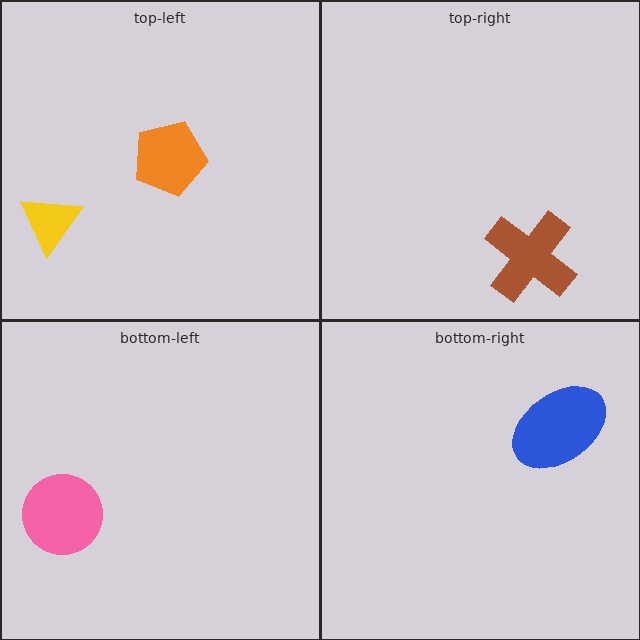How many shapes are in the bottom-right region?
1.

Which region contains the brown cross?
The top-right region.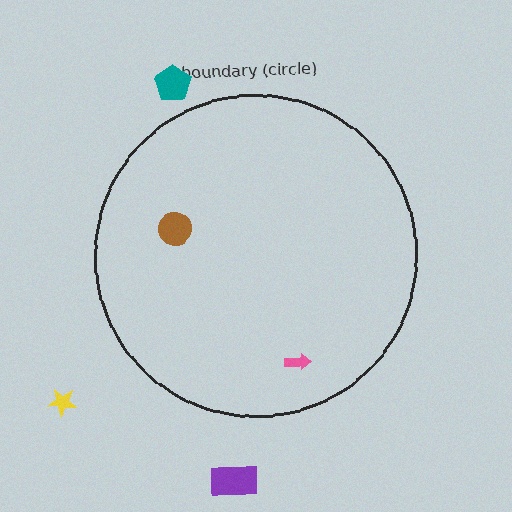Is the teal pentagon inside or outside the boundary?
Outside.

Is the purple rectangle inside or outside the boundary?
Outside.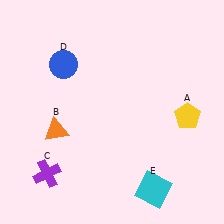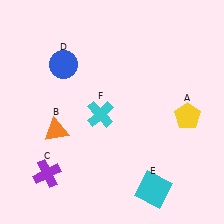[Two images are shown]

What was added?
A cyan cross (F) was added in Image 2.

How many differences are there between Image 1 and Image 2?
There is 1 difference between the two images.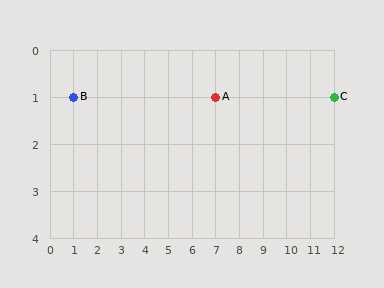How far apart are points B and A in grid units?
Points B and A are 6 columns apart.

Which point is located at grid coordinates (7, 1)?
Point A is at (7, 1).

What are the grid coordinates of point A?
Point A is at grid coordinates (7, 1).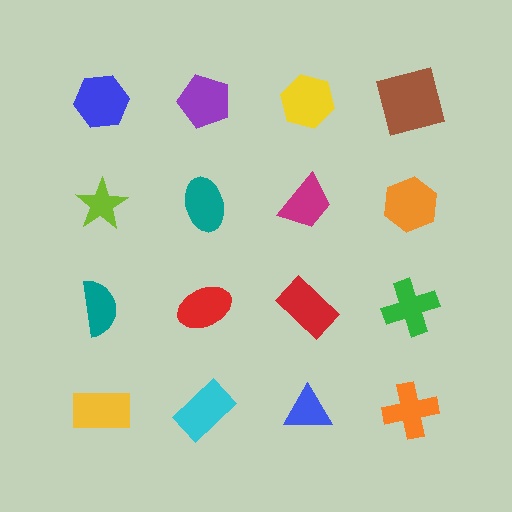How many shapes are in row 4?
4 shapes.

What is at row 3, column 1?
A teal semicircle.